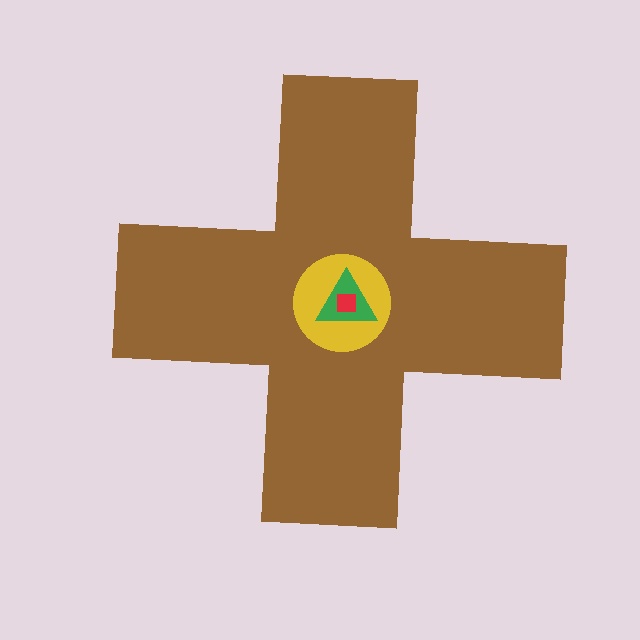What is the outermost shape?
The brown cross.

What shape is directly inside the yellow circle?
The green triangle.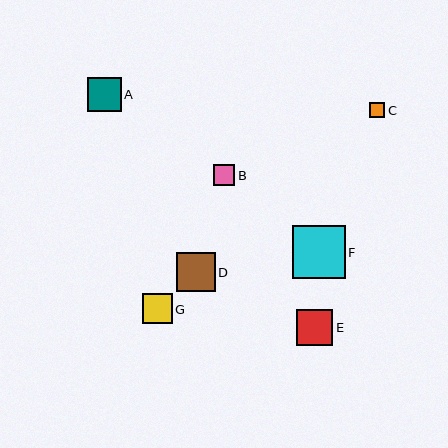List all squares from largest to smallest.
From largest to smallest: F, D, E, A, G, B, C.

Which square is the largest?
Square F is the largest with a size of approximately 53 pixels.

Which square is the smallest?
Square C is the smallest with a size of approximately 15 pixels.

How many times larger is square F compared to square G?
Square F is approximately 1.8 times the size of square G.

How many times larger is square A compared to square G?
Square A is approximately 1.1 times the size of square G.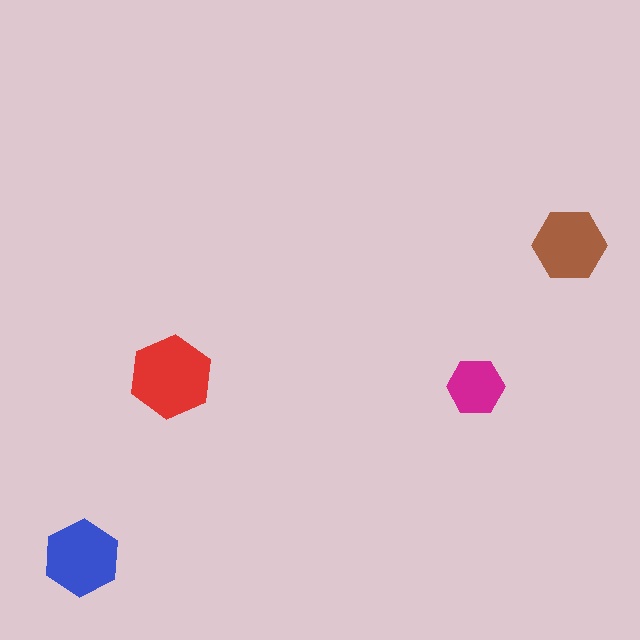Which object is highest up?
The brown hexagon is topmost.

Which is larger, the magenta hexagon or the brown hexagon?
The brown one.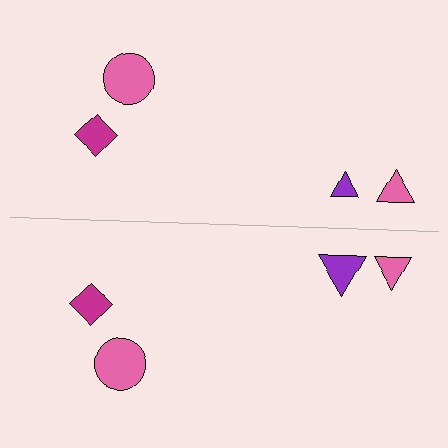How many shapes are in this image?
There are 8 shapes in this image.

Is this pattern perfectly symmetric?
No, the pattern is not perfectly symmetric. The purple triangle on the bottom side has a different size than its mirror counterpart.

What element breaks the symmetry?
The purple triangle on the bottom side has a different size than its mirror counterpart.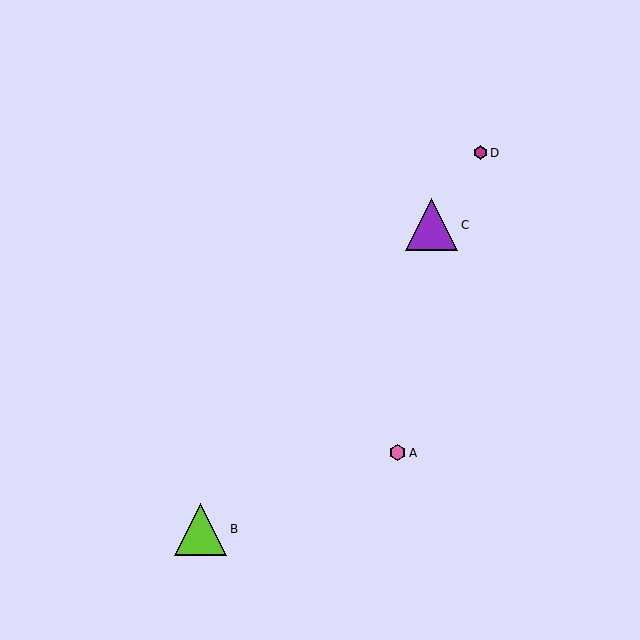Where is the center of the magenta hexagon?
The center of the magenta hexagon is at (481, 153).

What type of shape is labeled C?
Shape C is a purple triangle.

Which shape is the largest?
The purple triangle (labeled C) is the largest.